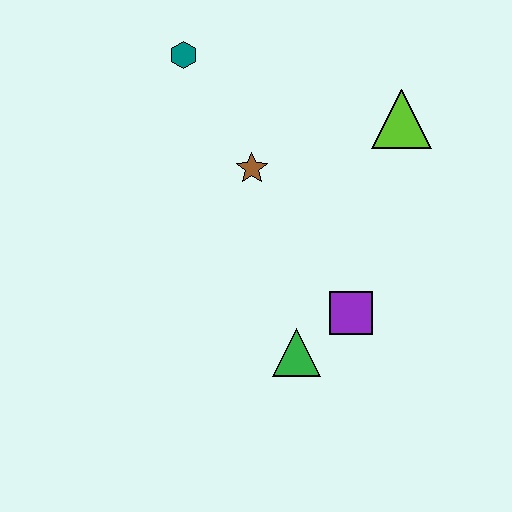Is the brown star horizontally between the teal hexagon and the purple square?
Yes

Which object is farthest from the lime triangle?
The green triangle is farthest from the lime triangle.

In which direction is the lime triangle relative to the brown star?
The lime triangle is to the right of the brown star.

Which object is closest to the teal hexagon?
The brown star is closest to the teal hexagon.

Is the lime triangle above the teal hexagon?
No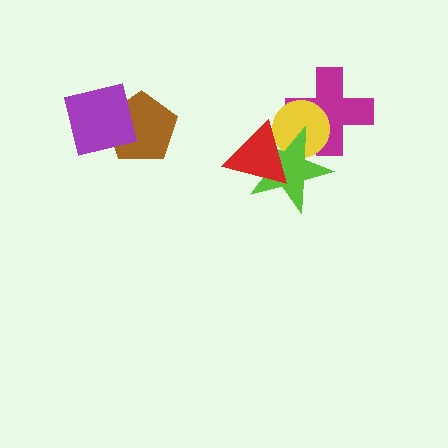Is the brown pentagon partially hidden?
Yes, it is partially covered by another shape.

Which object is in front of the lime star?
The red triangle is in front of the lime star.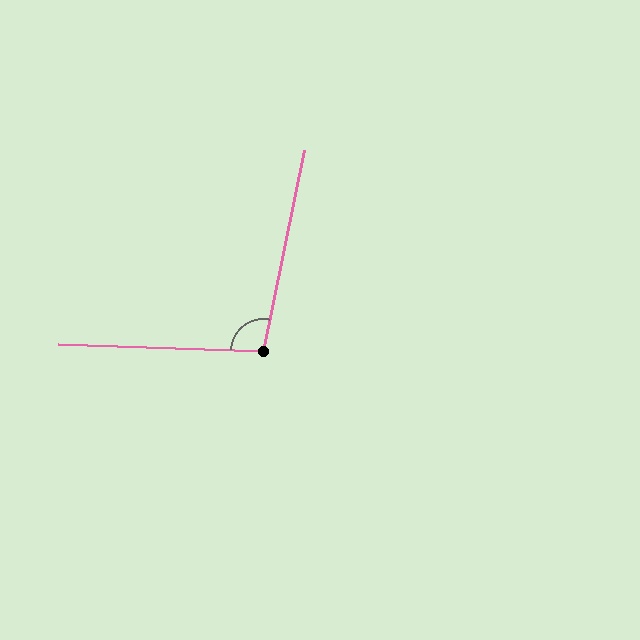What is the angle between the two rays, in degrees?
Approximately 100 degrees.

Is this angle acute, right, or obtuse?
It is obtuse.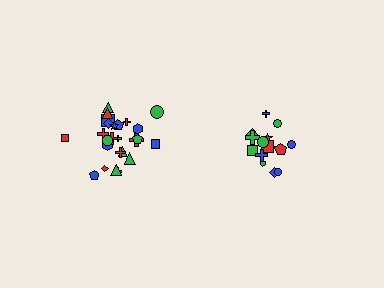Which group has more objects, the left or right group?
The left group.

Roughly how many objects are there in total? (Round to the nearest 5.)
Roughly 40 objects in total.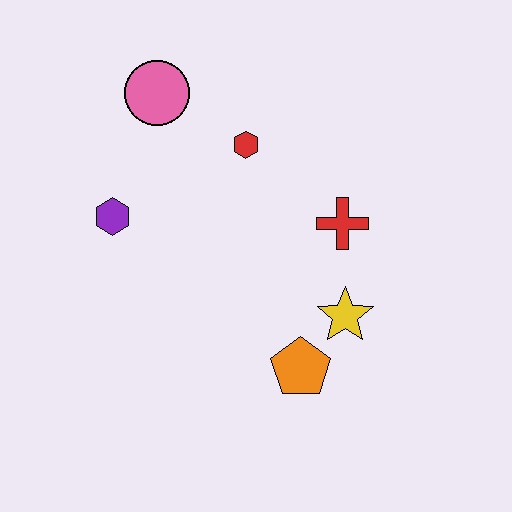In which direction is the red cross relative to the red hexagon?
The red cross is to the right of the red hexagon.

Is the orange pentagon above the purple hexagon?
No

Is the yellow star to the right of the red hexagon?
Yes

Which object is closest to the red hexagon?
The pink circle is closest to the red hexagon.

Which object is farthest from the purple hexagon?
The yellow star is farthest from the purple hexagon.